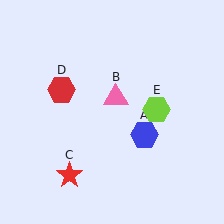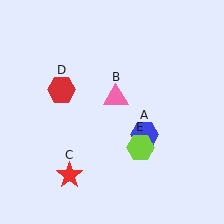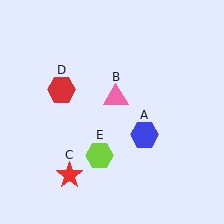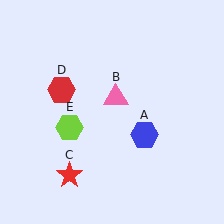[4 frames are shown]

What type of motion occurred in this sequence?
The lime hexagon (object E) rotated clockwise around the center of the scene.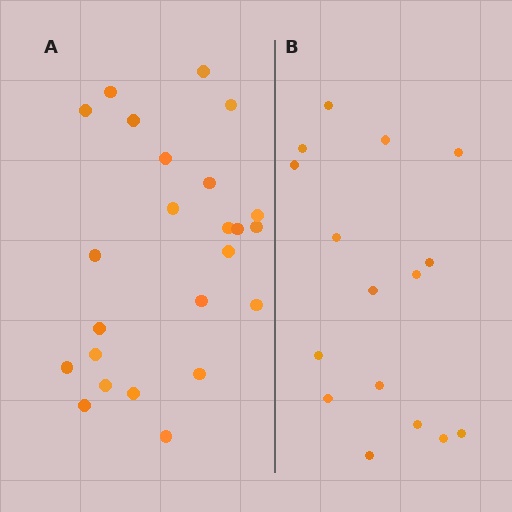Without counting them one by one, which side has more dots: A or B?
Region A (the left region) has more dots.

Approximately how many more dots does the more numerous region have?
Region A has roughly 8 or so more dots than region B.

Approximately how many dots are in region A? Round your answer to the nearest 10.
About 20 dots. (The exact count is 24, which rounds to 20.)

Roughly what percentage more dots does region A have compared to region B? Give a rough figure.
About 50% more.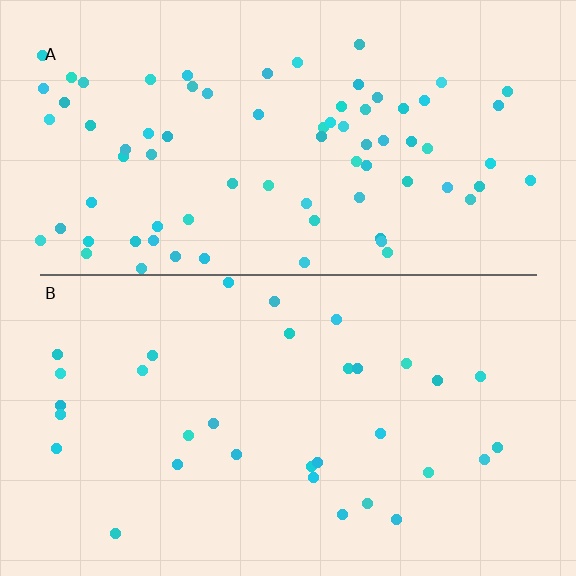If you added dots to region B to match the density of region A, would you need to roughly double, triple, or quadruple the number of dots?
Approximately double.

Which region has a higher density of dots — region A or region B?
A (the top).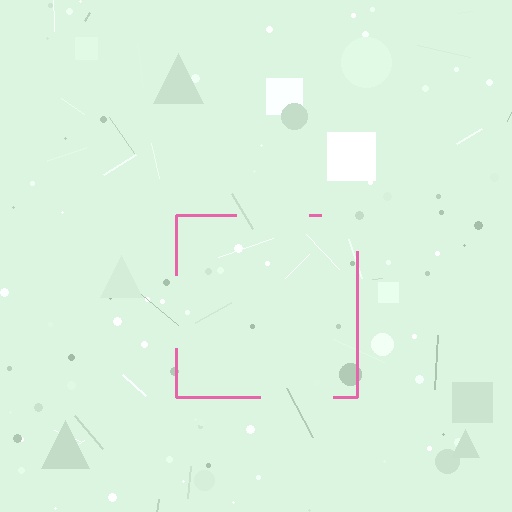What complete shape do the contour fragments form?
The contour fragments form a square.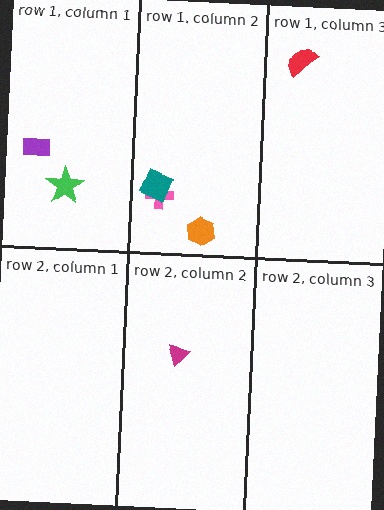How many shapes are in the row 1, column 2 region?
3.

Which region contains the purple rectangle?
The row 1, column 1 region.